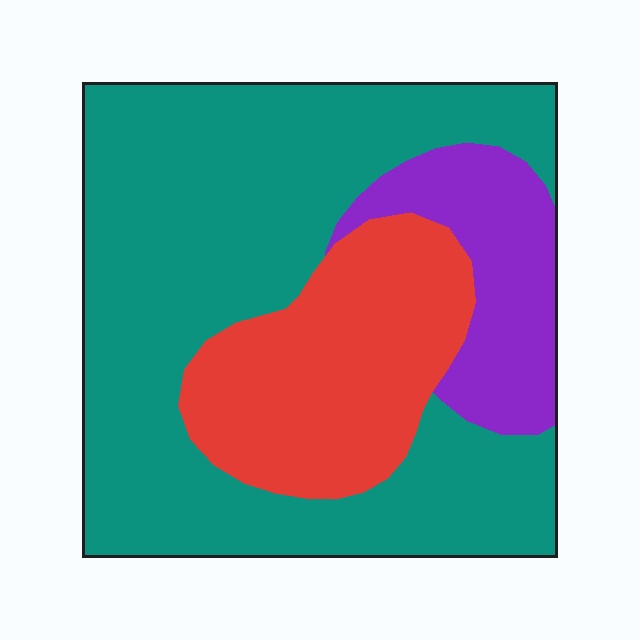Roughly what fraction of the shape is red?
Red covers 24% of the shape.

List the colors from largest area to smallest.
From largest to smallest: teal, red, purple.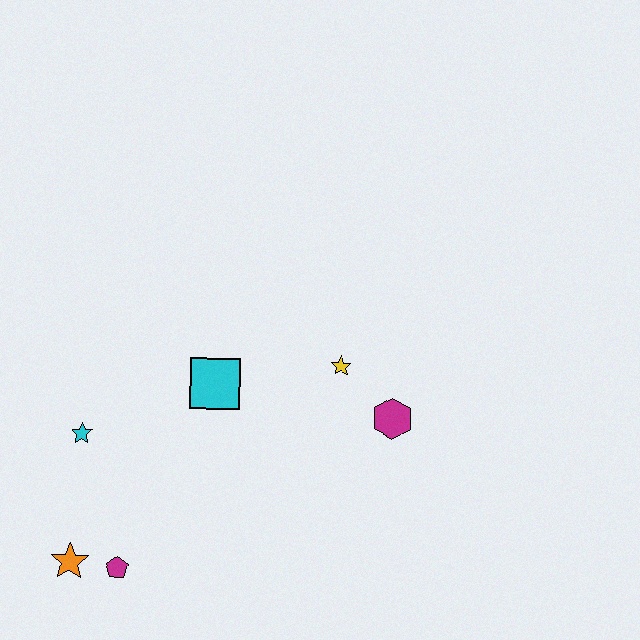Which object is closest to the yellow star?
The magenta hexagon is closest to the yellow star.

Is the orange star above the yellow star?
No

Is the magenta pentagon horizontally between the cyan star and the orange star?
No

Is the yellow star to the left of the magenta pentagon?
No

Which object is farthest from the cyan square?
The orange star is farthest from the cyan square.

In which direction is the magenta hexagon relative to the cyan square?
The magenta hexagon is to the right of the cyan square.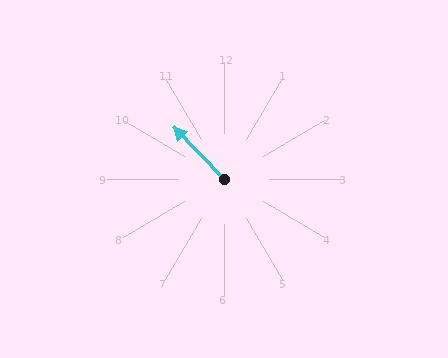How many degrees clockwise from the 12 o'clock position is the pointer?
Approximately 316 degrees.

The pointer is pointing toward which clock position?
Roughly 11 o'clock.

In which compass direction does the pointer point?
Northwest.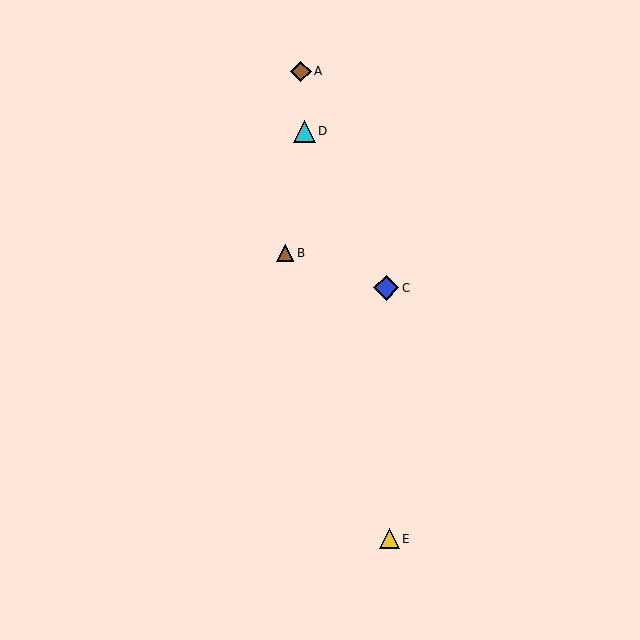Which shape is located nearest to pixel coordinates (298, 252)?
The brown triangle (labeled B) at (285, 253) is nearest to that location.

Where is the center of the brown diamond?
The center of the brown diamond is at (301, 71).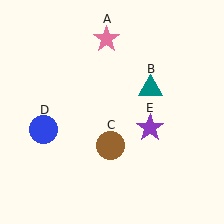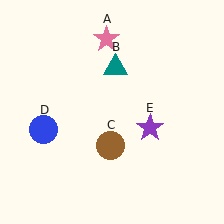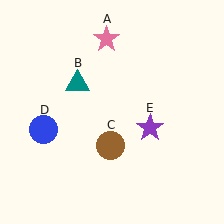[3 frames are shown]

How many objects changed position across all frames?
1 object changed position: teal triangle (object B).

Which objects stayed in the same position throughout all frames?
Pink star (object A) and brown circle (object C) and blue circle (object D) and purple star (object E) remained stationary.